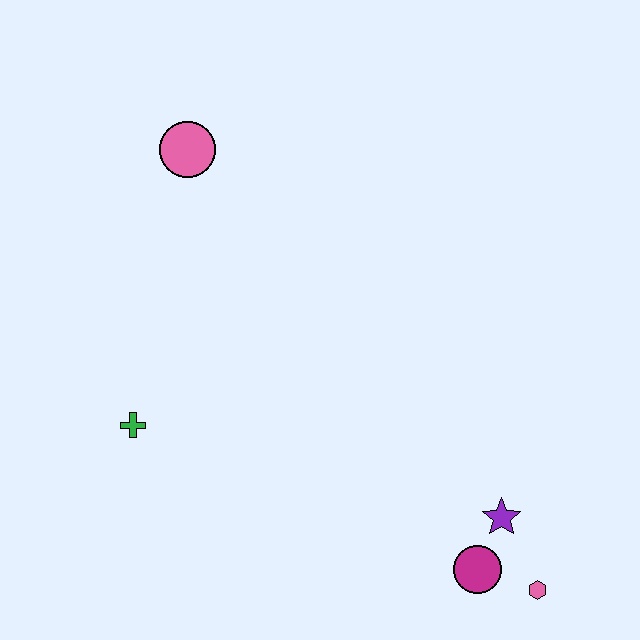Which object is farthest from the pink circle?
The pink hexagon is farthest from the pink circle.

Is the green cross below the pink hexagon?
No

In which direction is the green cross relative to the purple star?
The green cross is to the left of the purple star.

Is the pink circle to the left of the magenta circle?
Yes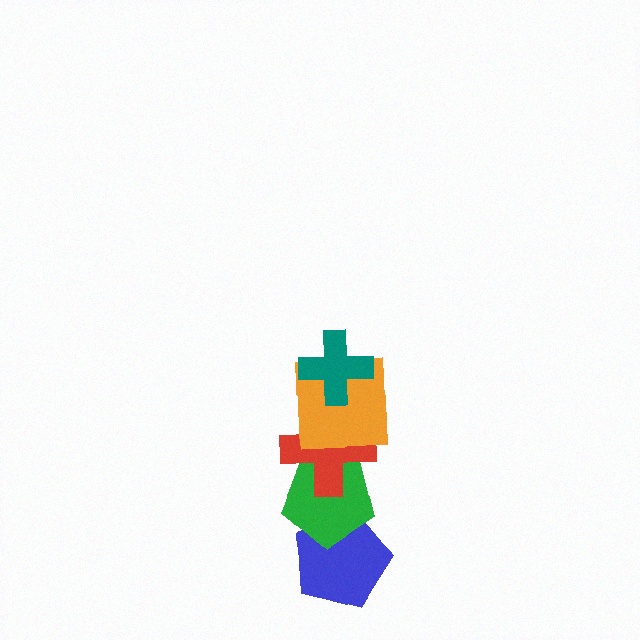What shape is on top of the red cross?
The orange square is on top of the red cross.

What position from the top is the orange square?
The orange square is 2nd from the top.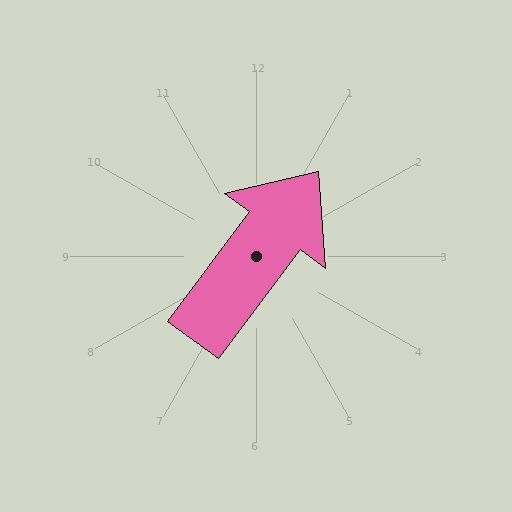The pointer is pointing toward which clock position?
Roughly 1 o'clock.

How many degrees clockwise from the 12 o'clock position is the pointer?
Approximately 37 degrees.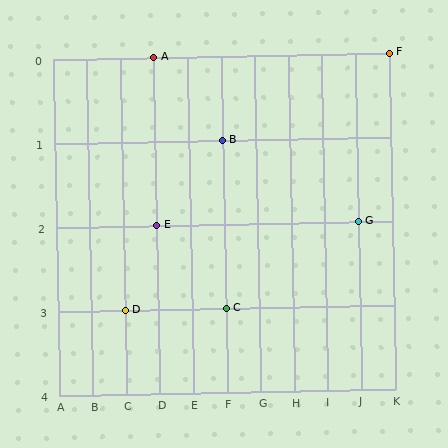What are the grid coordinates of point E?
Point E is at grid coordinates (D, 2).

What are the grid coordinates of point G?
Point G is at grid coordinates (J, 2).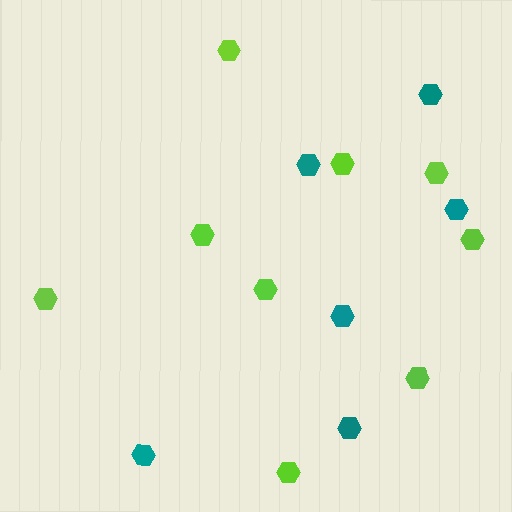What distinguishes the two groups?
There are 2 groups: one group of teal hexagons (6) and one group of lime hexagons (9).